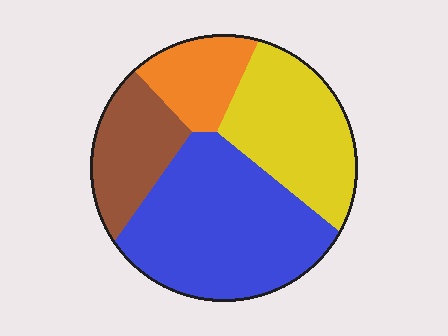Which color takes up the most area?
Blue, at roughly 40%.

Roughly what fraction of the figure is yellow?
Yellow takes up about one quarter (1/4) of the figure.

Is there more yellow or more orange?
Yellow.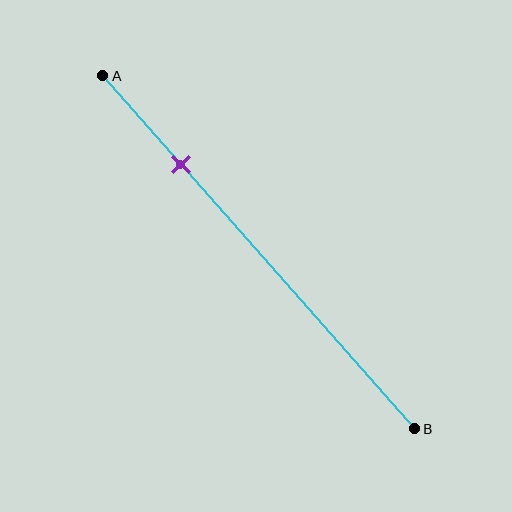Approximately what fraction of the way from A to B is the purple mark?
The purple mark is approximately 25% of the way from A to B.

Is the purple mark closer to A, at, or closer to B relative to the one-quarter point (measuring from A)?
The purple mark is approximately at the one-quarter point of segment AB.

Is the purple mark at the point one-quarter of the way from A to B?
Yes, the mark is approximately at the one-quarter point.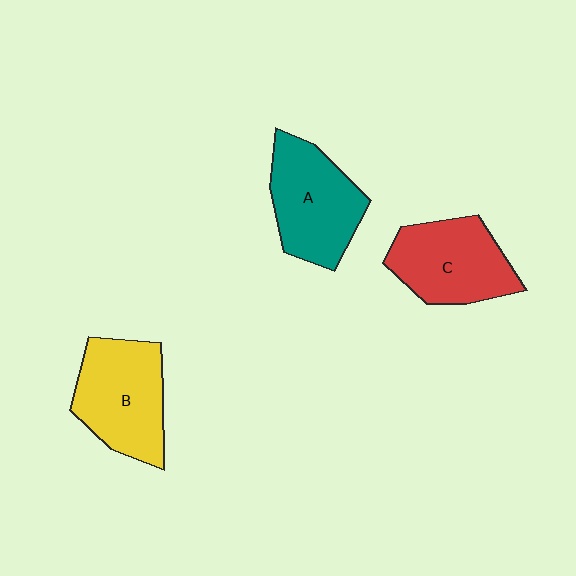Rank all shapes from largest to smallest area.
From largest to smallest: B (yellow), A (teal), C (red).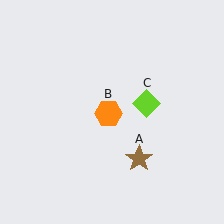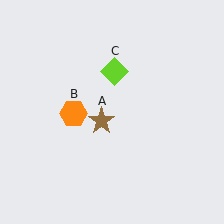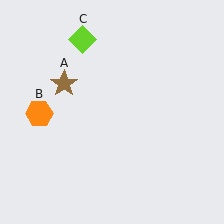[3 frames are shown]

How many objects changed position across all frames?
3 objects changed position: brown star (object A), orange hexagon (object B), lime diamond (object C).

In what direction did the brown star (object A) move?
The brown star (object A) moved up and to the left.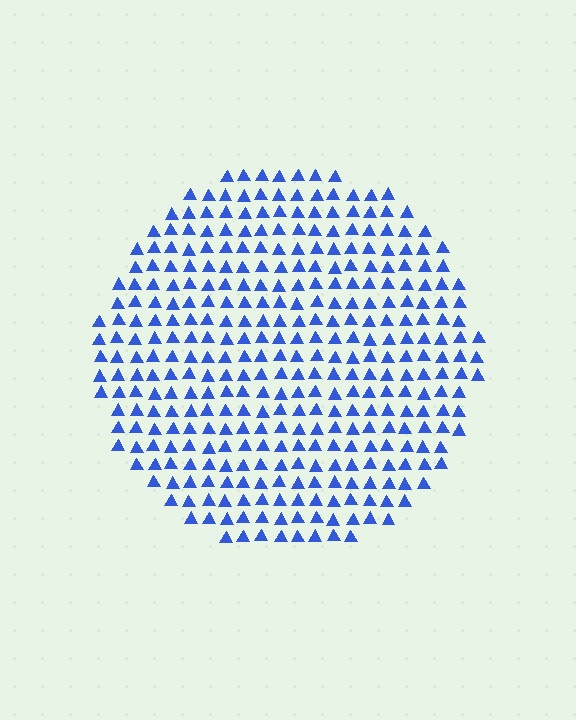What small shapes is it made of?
It is made of small triangles.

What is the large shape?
The large shape is a circle.